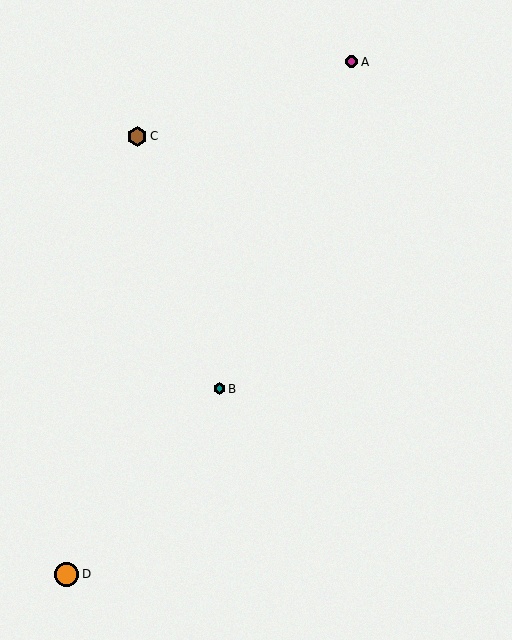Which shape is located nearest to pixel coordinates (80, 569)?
The orange circle (labeled D) at (67, 574) is nearest to that location.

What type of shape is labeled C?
Shape C is a brown hexagon.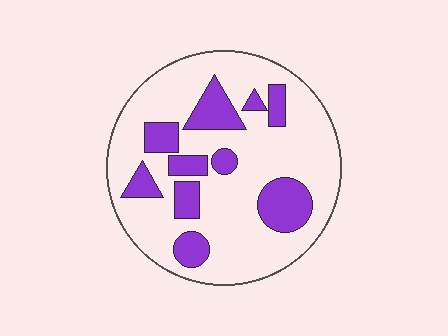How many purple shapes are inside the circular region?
10.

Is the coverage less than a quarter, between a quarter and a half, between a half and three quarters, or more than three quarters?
Less than a quarter.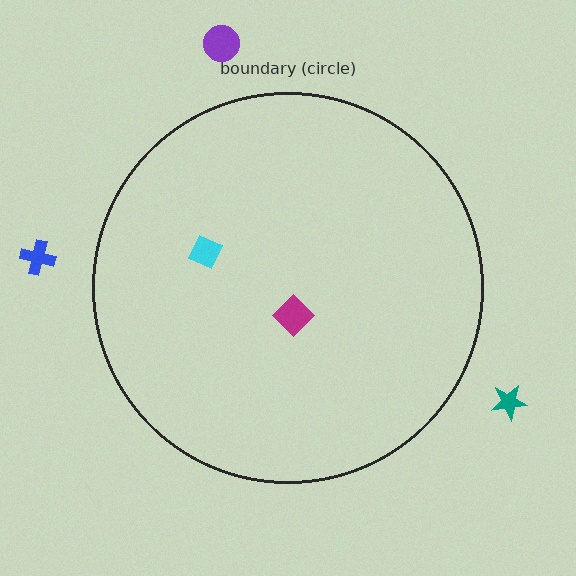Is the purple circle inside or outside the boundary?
Outside.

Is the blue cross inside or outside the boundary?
Outside.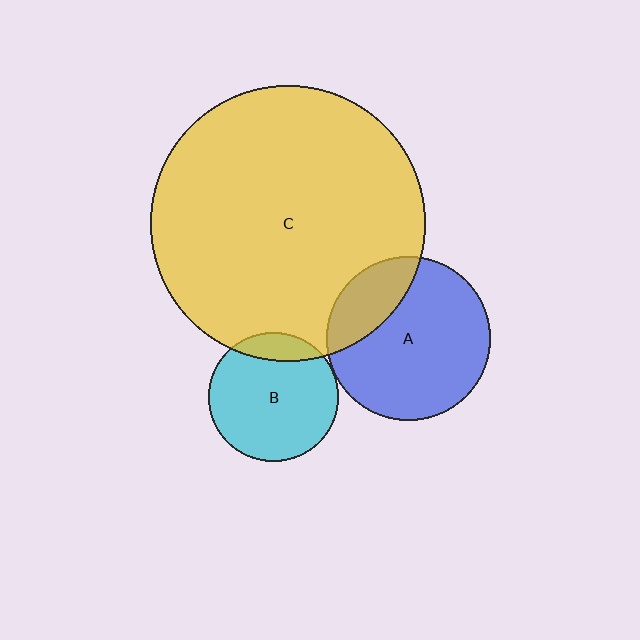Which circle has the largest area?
Circle C (yellow).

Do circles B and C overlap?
Yes.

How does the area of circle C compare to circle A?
Approximately 2.8 times.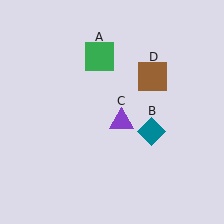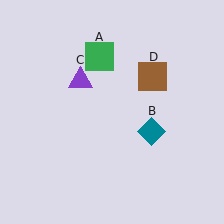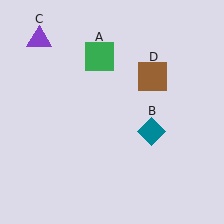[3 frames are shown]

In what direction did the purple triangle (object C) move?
The purple triangle (object C) moved up and to the left.